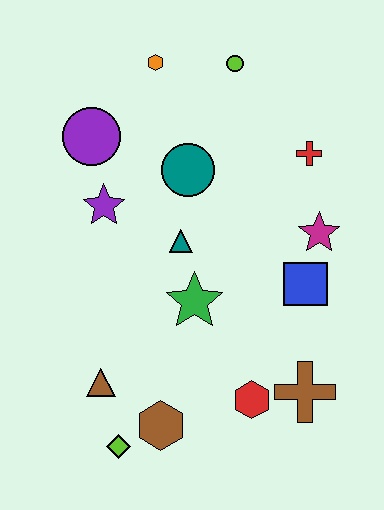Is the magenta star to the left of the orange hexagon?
No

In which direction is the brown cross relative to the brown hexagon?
The brown cross is to the right of the brown hexagon.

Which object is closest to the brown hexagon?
The lime diamond is closest to the brown hexagon.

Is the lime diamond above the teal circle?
No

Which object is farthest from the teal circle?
The lime diamond is farthest from the teal circle.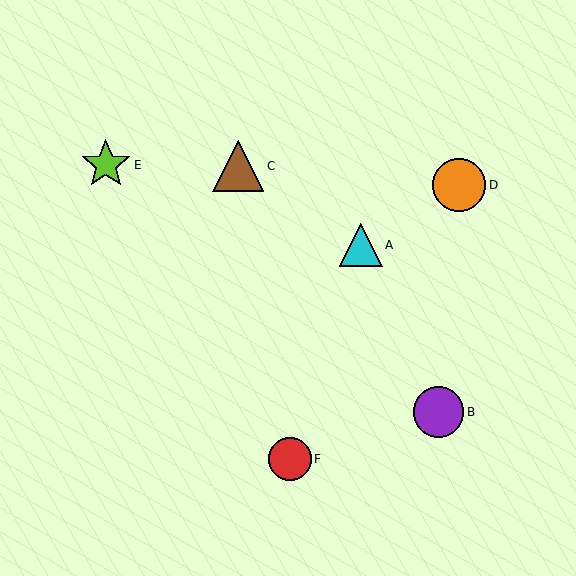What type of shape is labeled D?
Shape D is an orange circle.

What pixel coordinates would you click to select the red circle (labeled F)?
Click at (290, 459) to select the red circle F.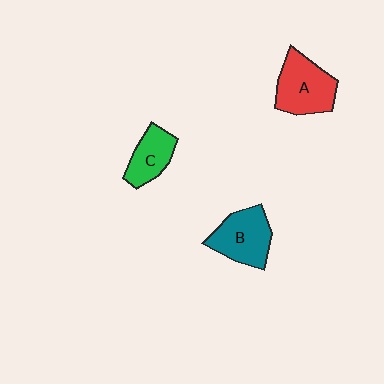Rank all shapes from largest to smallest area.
From largest to smallest: A (red), B (teal), C (green).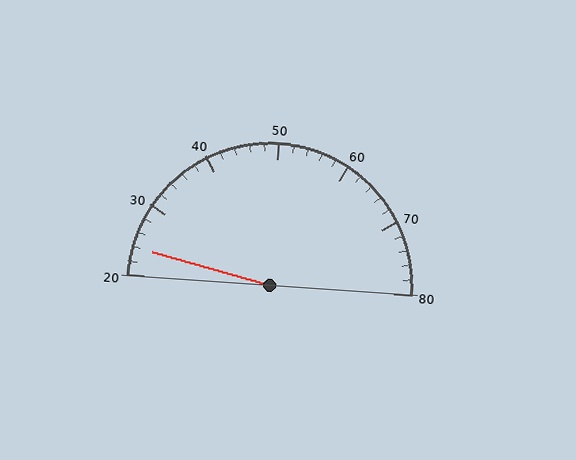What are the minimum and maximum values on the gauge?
The gauge ranges from 20 to 80.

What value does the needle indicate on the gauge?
The needle indicates approximately 24.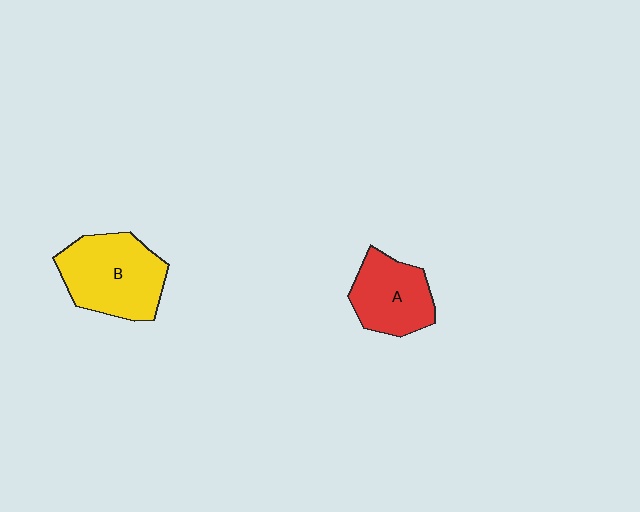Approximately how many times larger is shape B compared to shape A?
Approximately 1.4 times.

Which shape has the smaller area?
Shape A (red).